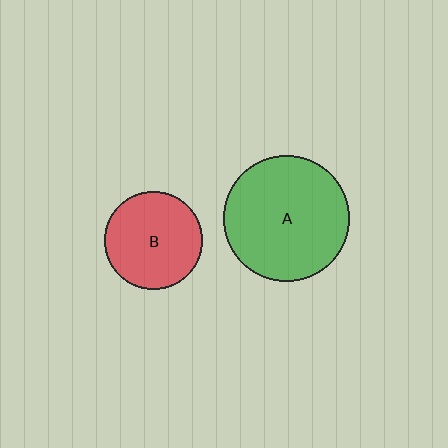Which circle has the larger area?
Circle A (green).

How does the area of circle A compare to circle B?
Approximately 1.6 times.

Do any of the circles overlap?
No, none of the circles overlap.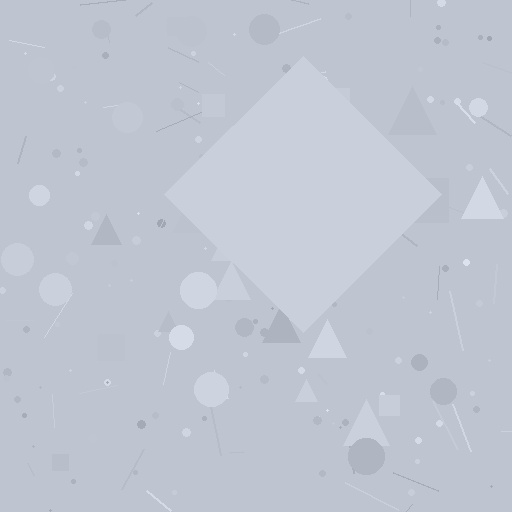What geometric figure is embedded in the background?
A diamond is embedded in the background.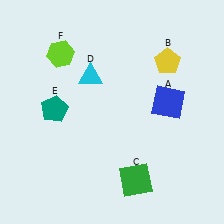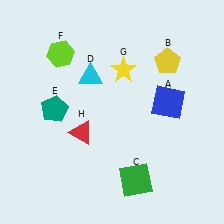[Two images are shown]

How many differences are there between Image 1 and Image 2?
There are 2 differences between the two images.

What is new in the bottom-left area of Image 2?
A red triangle (H) was added in the bottom-left area of Image 2.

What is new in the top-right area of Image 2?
A yellow star (G) was added in the top-right area of Image 2.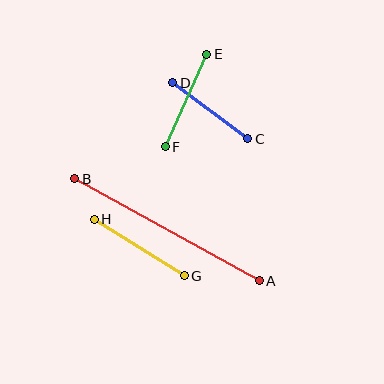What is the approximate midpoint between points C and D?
The midpoint is at approximately (210, 111) pixels.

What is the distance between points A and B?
The distance is approximately 211 pixels.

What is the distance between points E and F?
The distance is approximately 102 pixels.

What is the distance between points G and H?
The distance is approximately 106 pixels.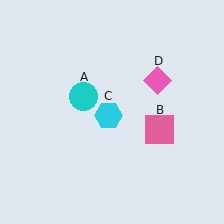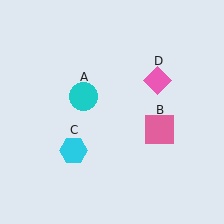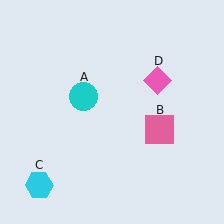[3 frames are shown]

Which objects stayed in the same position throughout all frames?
Cyan circle (object A) and pink square (object B) and pink diamond (object D) remained stationary.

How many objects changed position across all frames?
1 object changed position: cyan hexagon (object C).